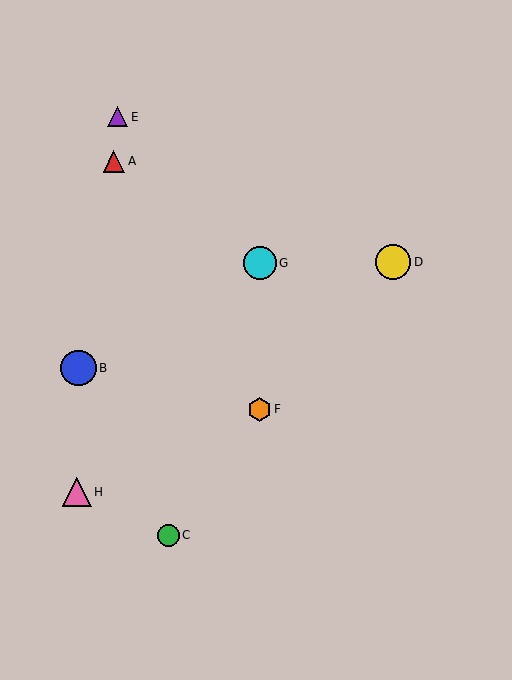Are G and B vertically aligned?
No, G is at x≈260 and B is at x≈78.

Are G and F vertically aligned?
Yes, both are at x≈260.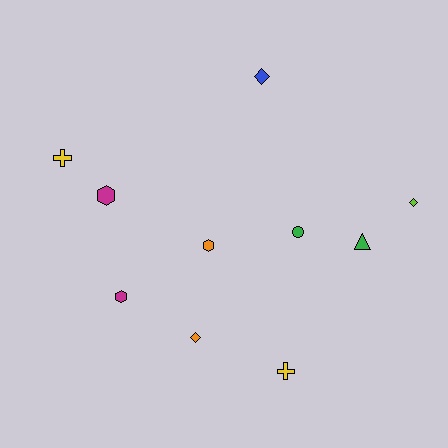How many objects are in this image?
There are 10 objects.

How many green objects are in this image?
There are 2 green objects.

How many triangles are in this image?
There is 1 triangle.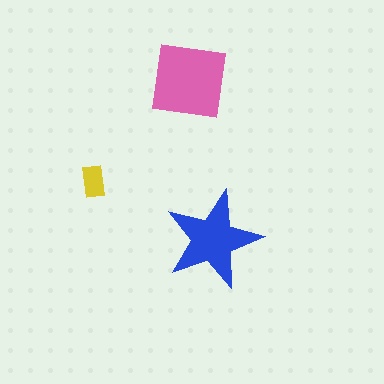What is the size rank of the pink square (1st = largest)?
1st.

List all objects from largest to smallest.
The pink square, the blue star, the yellow rectangle.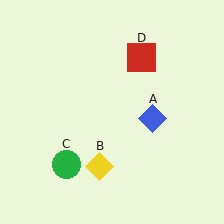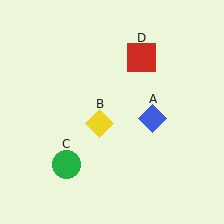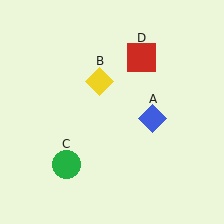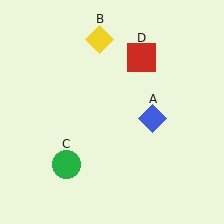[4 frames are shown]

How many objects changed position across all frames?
1 object changed position: yellow diamond (object B).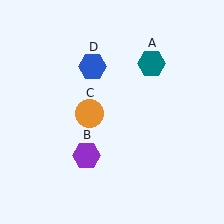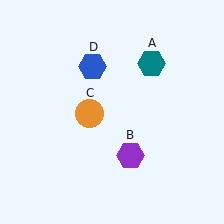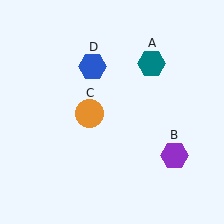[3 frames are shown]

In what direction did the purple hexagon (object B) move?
The purple hexagon (object B) moved right.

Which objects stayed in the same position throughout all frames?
Teal hexagon (object A) and orange circle (object C) and blue hexagon (object D) remained stationary.